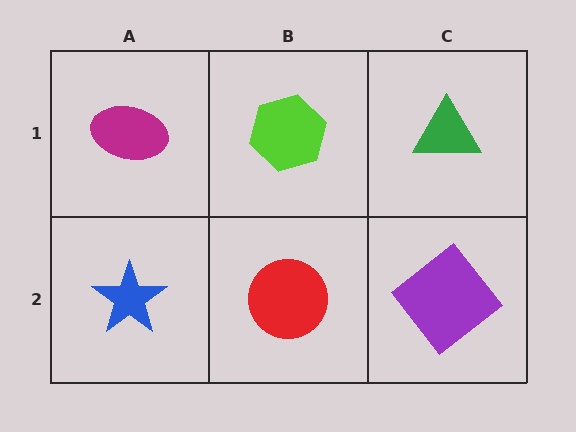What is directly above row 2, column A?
A magenta ellipse.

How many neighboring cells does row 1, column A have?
2.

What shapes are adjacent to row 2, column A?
A magenta ellipse (row 1, column A), a red circle (row 2, column B).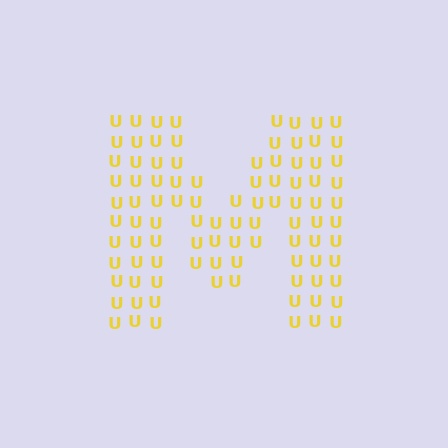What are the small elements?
The small elements are letter U's.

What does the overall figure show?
The overall figure shows the letter M.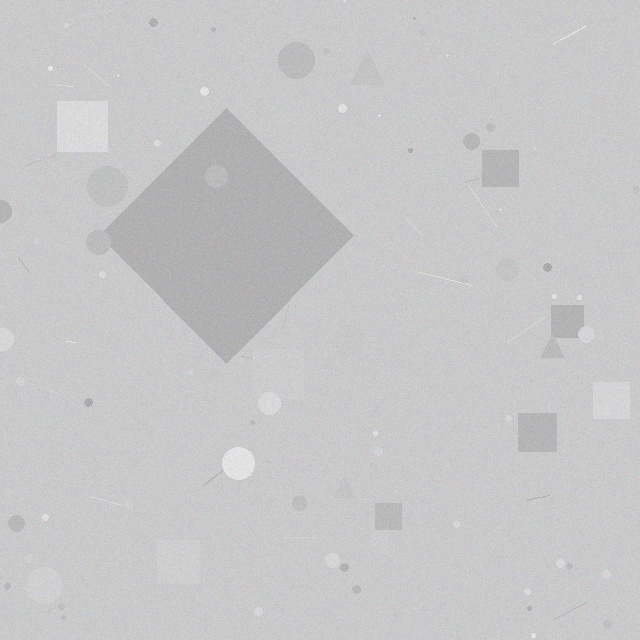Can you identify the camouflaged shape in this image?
The camouflaged shape is a diamond.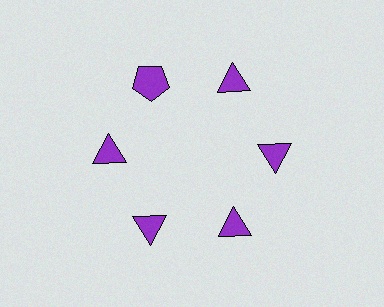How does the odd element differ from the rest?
It has a different shape: pentagon instead of triangle.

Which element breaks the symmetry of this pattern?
The purple pentagon at roughly the 11 o'clock position breaks the symmetry. All other shapes are purple triangles.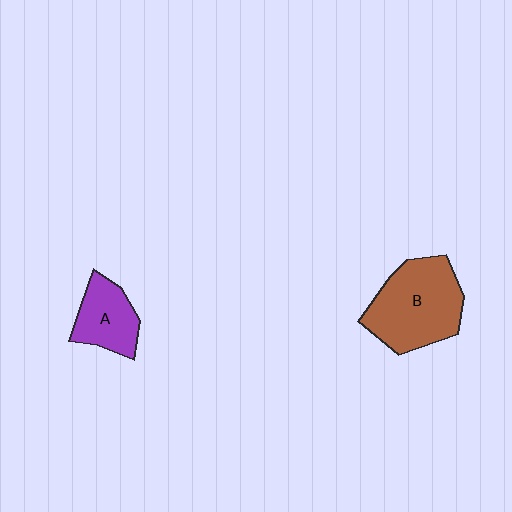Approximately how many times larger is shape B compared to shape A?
Approximately 1.8 times.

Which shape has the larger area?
Shape B (brown).